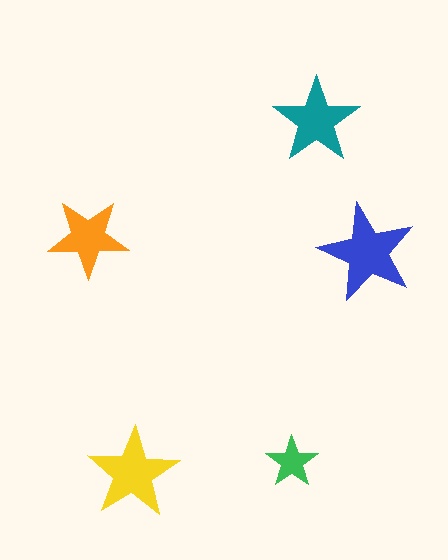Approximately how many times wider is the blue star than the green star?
About 2 times wider.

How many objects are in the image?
There are 5 objects in the image.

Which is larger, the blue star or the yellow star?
The blue one.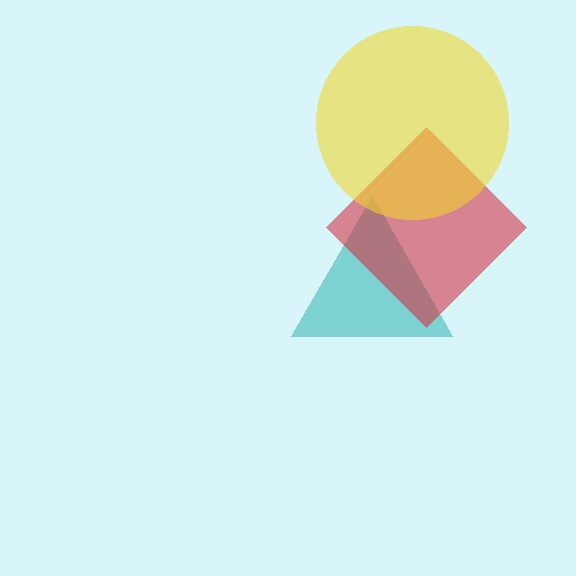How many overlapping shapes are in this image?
There are 3 overlapping shapes in the image.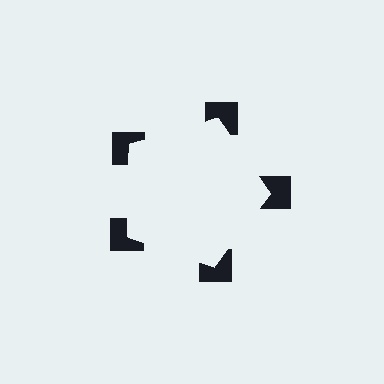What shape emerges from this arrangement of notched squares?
An illusory pentagon — its edges are inferred from the aligned wedge cuts in the notched squares, not physically drawn.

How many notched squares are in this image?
There are 5 — one at each vertex of the illusory pentagon.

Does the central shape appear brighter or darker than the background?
It typically appears slightly brighter than the background, even though no actual brightness change is drawn.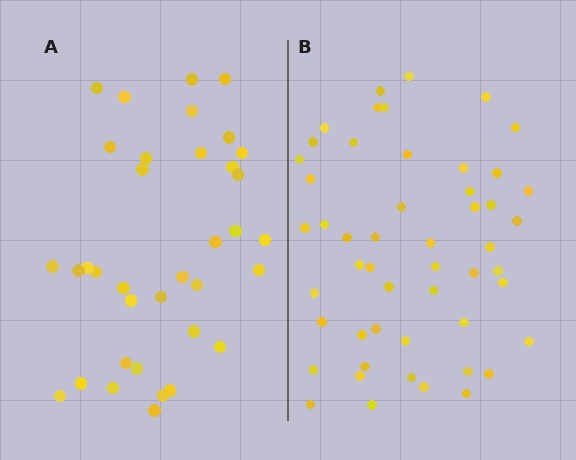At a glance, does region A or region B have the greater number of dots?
Region B (the right region) has more dots.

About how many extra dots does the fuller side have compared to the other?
Region B has approximately 15 more dots than region A.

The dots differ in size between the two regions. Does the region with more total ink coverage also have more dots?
No. Region A has more total ink coverage because its dots are larger, but region B actually contains more individual dots. Total area can be misleading — the number of items is what matters here.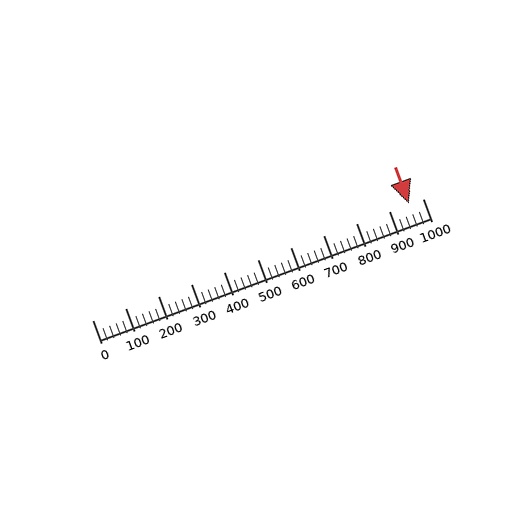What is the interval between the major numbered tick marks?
The major tick marks are spaced 100 units apart.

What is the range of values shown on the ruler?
The ruler shows values from 0 to 1000.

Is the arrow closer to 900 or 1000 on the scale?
The arrow is closer to 1000.